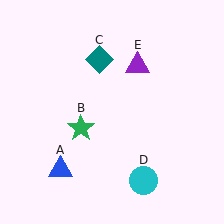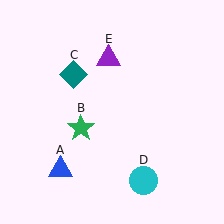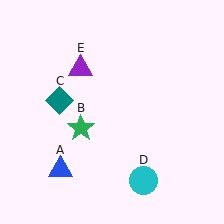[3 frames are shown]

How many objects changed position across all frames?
2 objects changed position: teal diamond (object C), purple triangle (object E).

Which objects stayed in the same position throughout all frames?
Blue triangle (object A) and green star (object B) and cyan circle (object D) remained stationary.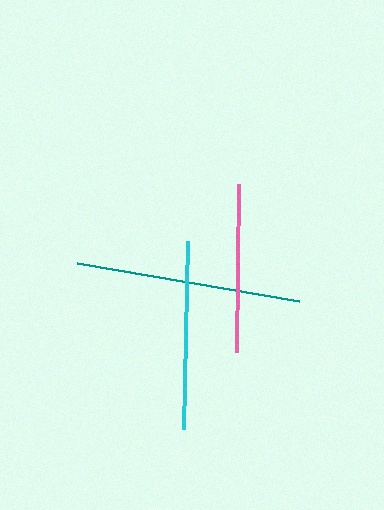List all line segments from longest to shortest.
From longest to shortest: teal, cyan, pink.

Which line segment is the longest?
The teal line is the longest at approximately 225 pixels.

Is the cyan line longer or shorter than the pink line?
The cyan line is longer than the pink line.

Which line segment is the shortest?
The pink line is the shortest at approximately 168 pixels.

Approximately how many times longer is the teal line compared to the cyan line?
The teal line is approximately 1.2 times the length of the cyan line.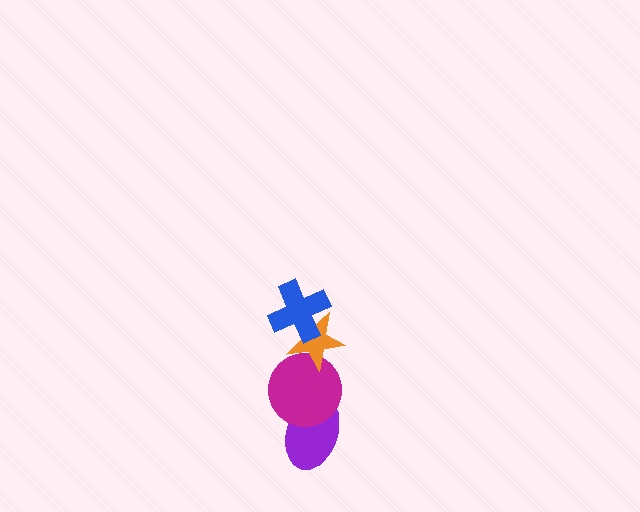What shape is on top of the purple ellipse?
The magenta circle is on top of the purple ellipse.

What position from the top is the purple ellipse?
The purple ellipse is 4th from the top.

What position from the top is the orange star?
The orange star is 2nd from the top.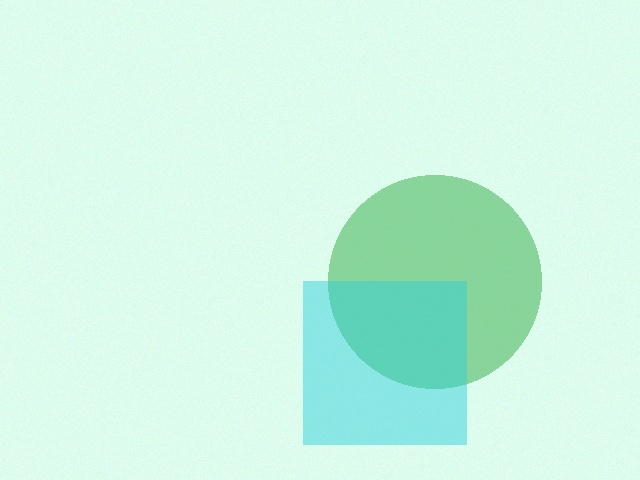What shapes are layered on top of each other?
The layered shapes are: a green circle, a cyan square.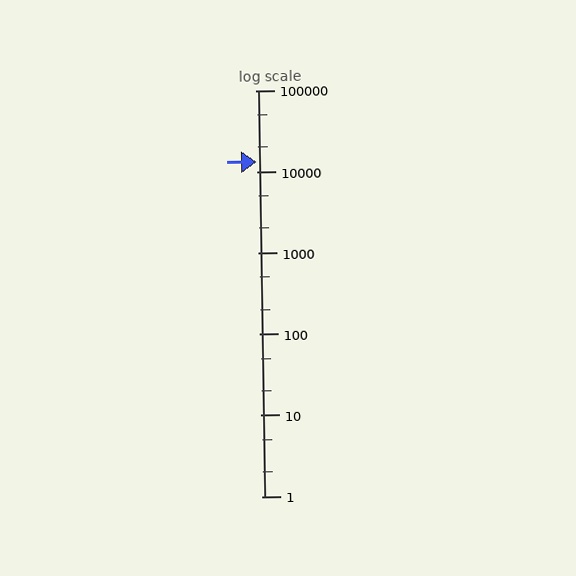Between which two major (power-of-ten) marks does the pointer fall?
The pointer is between 10000 and 100000.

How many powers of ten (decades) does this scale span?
The scale spans 5 decades, from 1 to 100000.